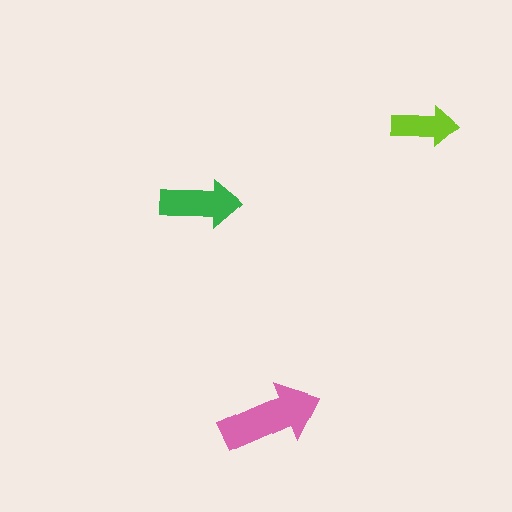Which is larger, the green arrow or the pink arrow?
The pink one.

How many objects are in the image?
There are 3 objects in the image.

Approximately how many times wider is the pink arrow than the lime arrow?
About 1.5 times wider.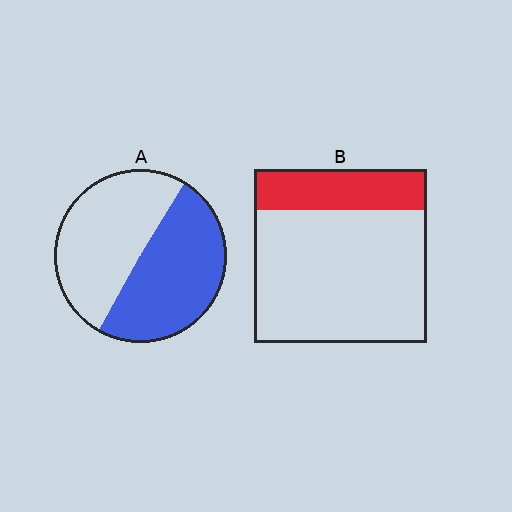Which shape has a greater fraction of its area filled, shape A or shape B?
Shape A.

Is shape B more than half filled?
No.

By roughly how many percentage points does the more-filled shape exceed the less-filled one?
By roughly 25 percentage points (A over B).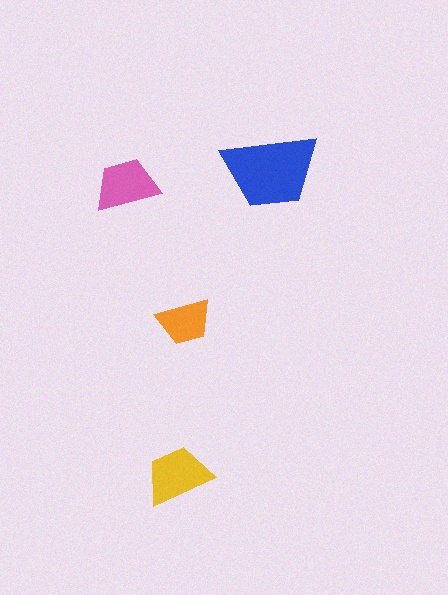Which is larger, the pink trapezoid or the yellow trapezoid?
The yellow one.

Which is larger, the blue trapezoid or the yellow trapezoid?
The blue one.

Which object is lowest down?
The yellow trapezoid is bottommost.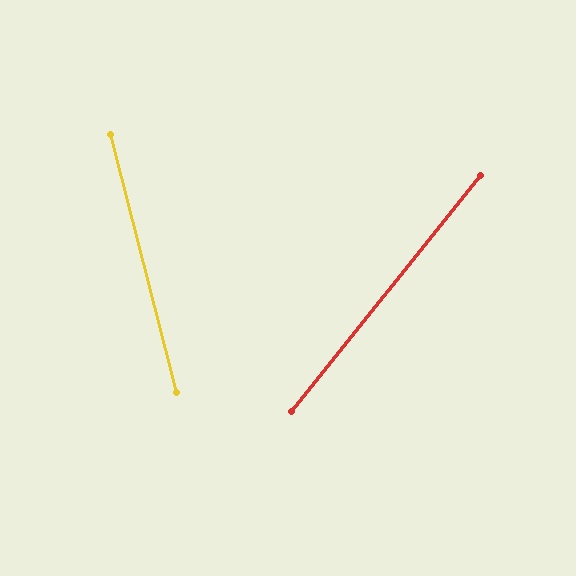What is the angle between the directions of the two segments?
Approximately 53 degrees.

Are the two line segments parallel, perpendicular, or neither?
Neither parallel nor perpendicular — they differ by about 53°.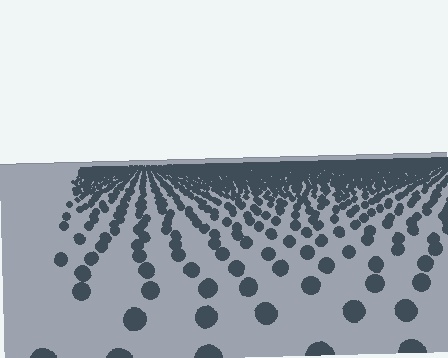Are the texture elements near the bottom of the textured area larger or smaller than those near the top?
Larger. Near the bottom, elements are closer to the viewer and appear at a bigger on-screen size.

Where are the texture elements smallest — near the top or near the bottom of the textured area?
Near the top.